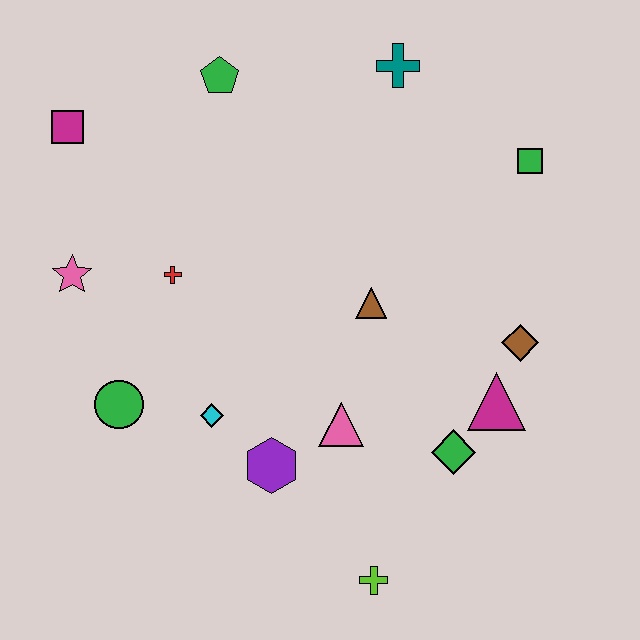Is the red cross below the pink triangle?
No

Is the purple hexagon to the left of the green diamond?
Yes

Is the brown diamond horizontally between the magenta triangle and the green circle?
No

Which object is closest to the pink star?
The red cross is closest to the pink star.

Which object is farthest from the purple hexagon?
The teal cross is farthest from the purple hexagon.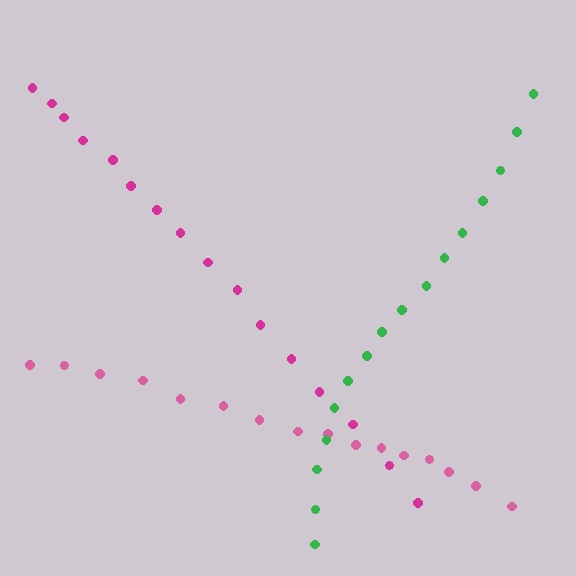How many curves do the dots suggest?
There are 3 distinct paths.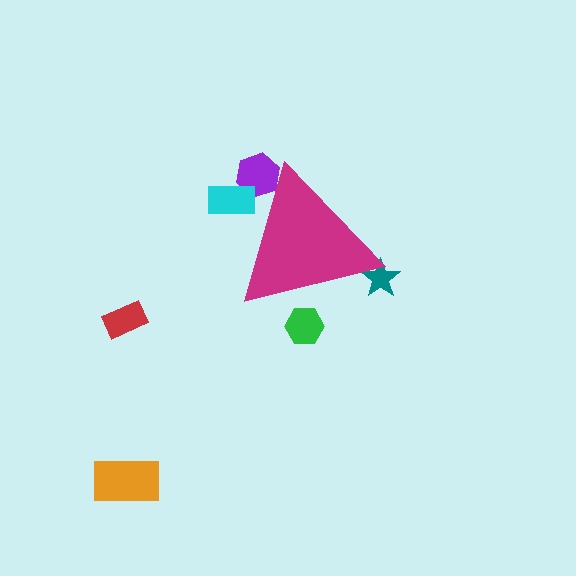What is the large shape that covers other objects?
A magenta triangle.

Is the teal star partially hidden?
Yes, the teal star is partially hidden behind the magenta triangle.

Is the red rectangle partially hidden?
No, the red rectangle is fully visible.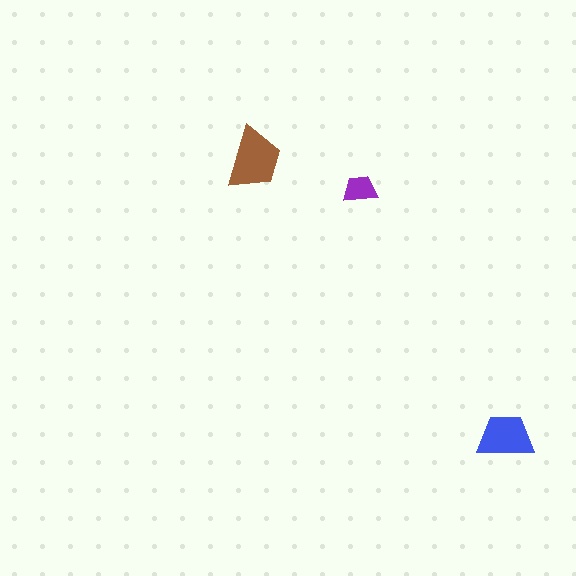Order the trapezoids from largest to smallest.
the brown one, the blue one, the purple one.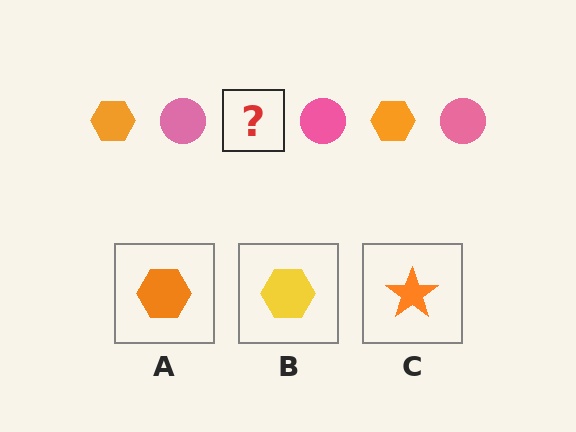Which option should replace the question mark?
Option A.